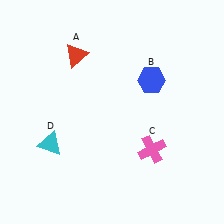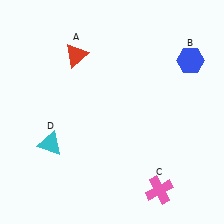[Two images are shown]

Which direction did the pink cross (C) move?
The pink cross (C) moved down.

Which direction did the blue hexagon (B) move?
The blue hexagon (B) moved right.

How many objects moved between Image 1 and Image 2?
2 objects moved between the two images.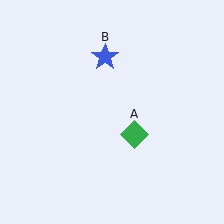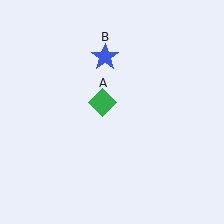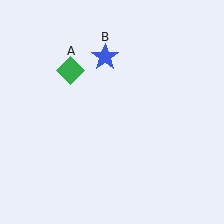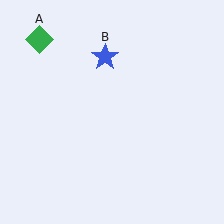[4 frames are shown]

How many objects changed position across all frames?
1 object changed position: green diamond (object A).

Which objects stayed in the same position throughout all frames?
Blue star (object B) remained stationary.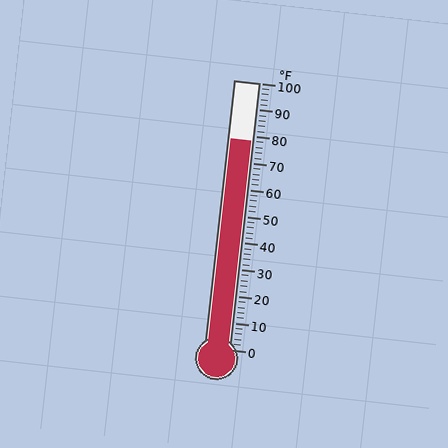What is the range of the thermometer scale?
The thermometer scale ranges from 0°F to 100°F.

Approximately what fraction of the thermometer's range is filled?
The thermometer is filled to approximately 80% of its range.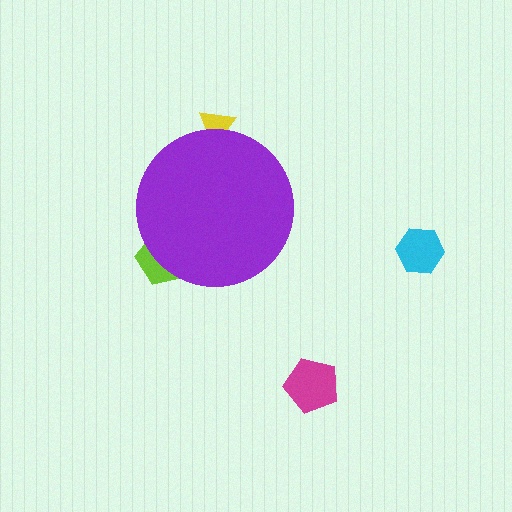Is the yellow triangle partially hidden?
Yes, the yellow triangle is partially hidden behind the purple circle.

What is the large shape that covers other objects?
A purple circle.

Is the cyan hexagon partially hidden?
No, the cyan hexagon is fully visible.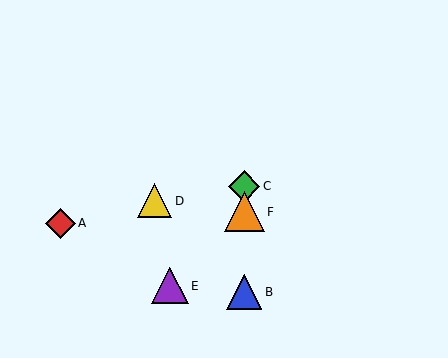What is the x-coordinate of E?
Object E is at x≈170.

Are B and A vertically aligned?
No, B is at x≈244 and A is at x≈60.